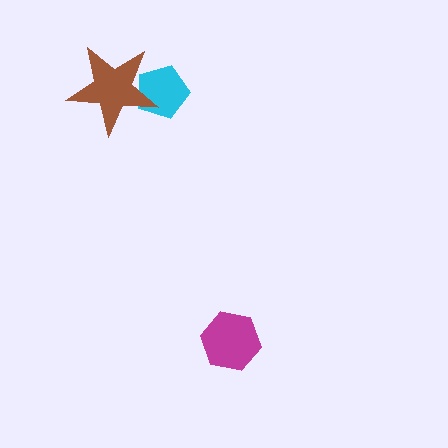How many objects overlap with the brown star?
1 object overlaps with the brown star.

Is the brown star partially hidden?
No, no other shape covers it.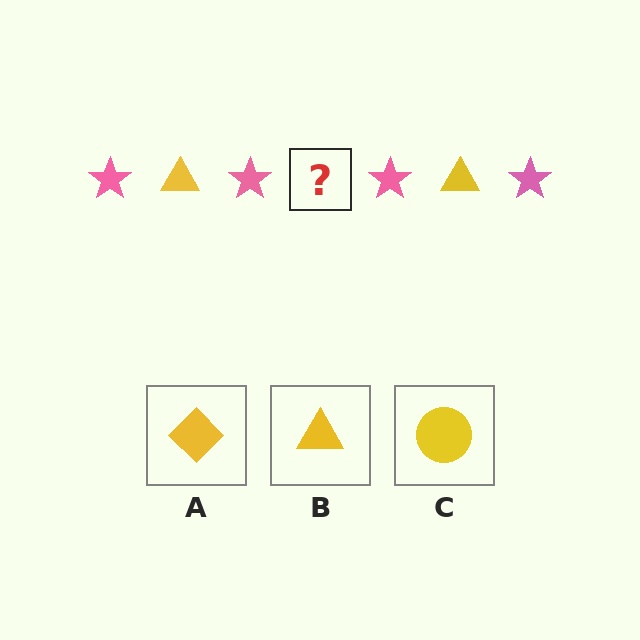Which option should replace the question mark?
Option B.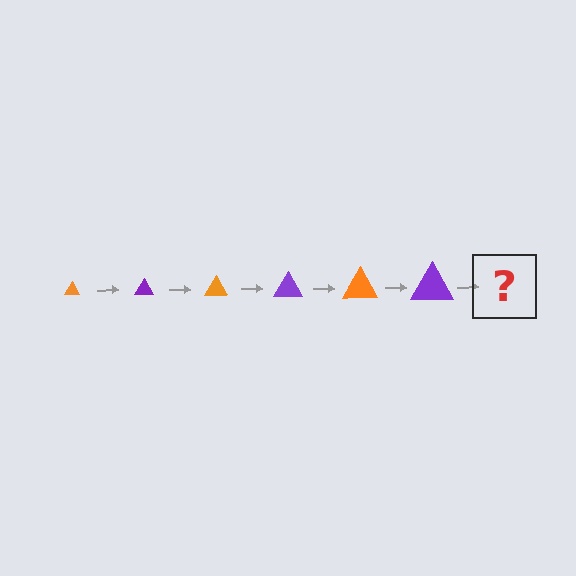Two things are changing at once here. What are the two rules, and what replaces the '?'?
The two rules are that the triangle grows larger each step and the color cycles through orange and purple. The '?' should be an orange triangle, larger than the previous one.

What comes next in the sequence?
The next element should be an orange triangle, larger than the previous one.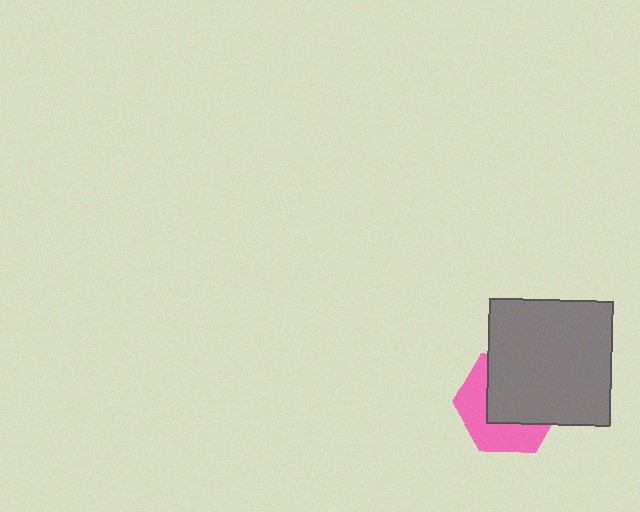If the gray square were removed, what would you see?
You would see the complete pink hexagon.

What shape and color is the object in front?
The object in front is a gray square.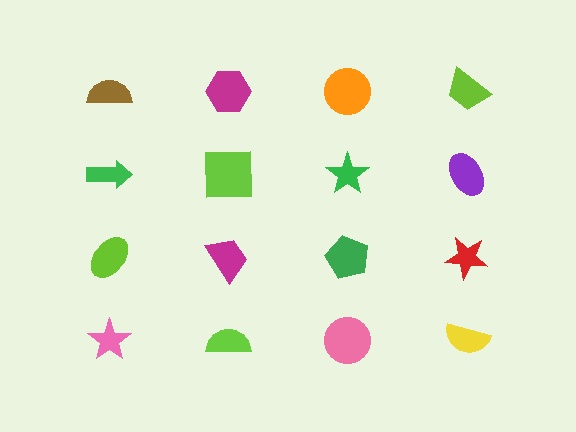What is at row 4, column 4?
A yellow semicircle.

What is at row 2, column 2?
A lime square.